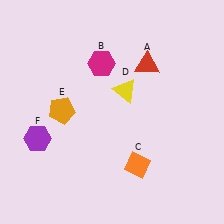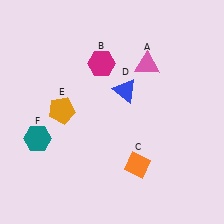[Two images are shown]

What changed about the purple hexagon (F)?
In Image 1, F is purple. In Image 2, it changed to teal.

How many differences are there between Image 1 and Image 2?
There are 3 differences between the two images.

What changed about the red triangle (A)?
In Image 1, A is red. In Image 2, it changed to pink.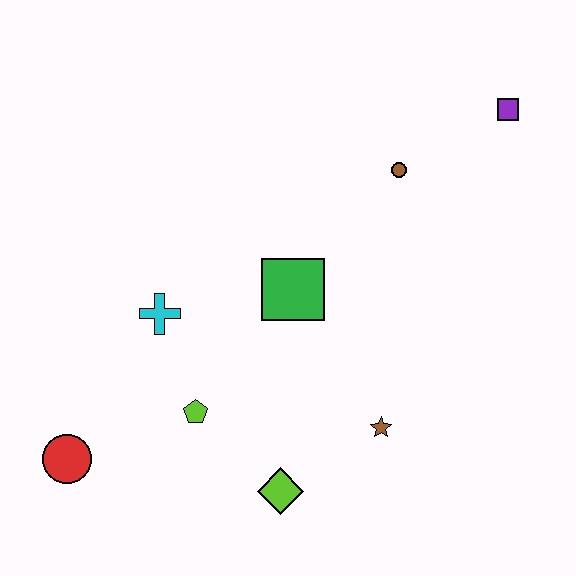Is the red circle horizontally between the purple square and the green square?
No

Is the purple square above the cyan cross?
Yes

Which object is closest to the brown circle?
The purple square is closest to the brown circle.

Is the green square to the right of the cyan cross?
Yes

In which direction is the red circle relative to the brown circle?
The red circle is to the left of the brown circle.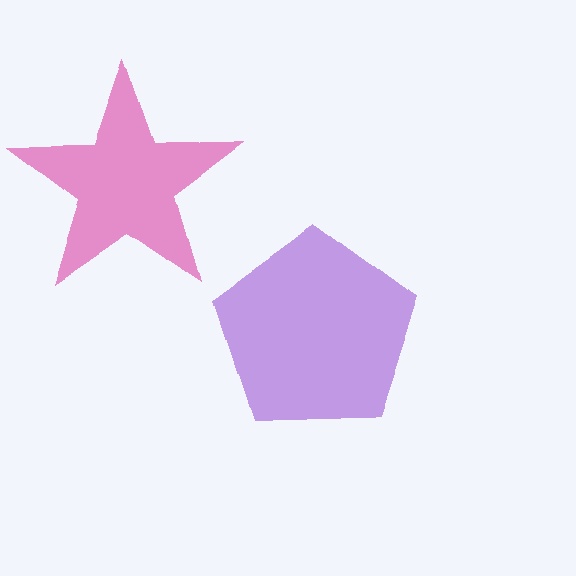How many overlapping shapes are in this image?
There are 2 overlapping shapes in the image.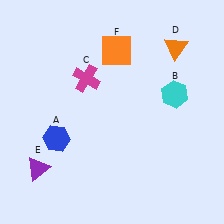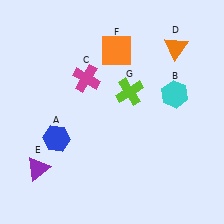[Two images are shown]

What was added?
A lime cross (G) was added in Image 2.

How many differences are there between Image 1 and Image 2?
There is 1 difference between the two images.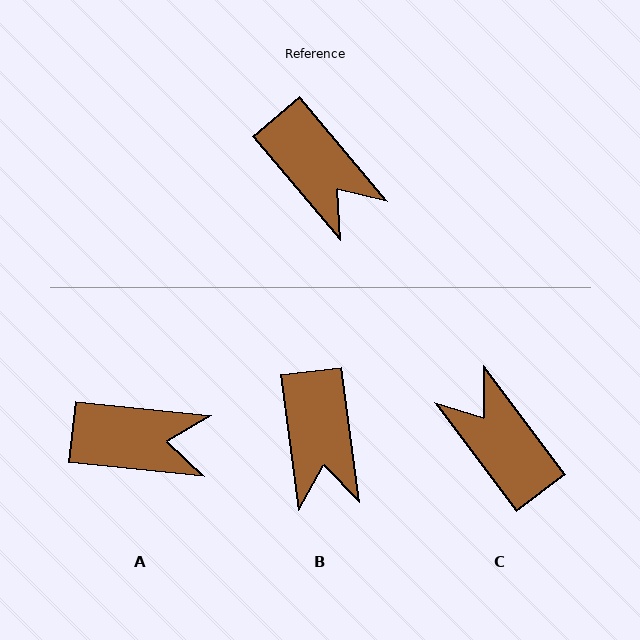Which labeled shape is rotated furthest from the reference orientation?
C, about 177 degrees away.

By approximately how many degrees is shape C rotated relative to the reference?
Approximately 177 degrees counter-clockwise.